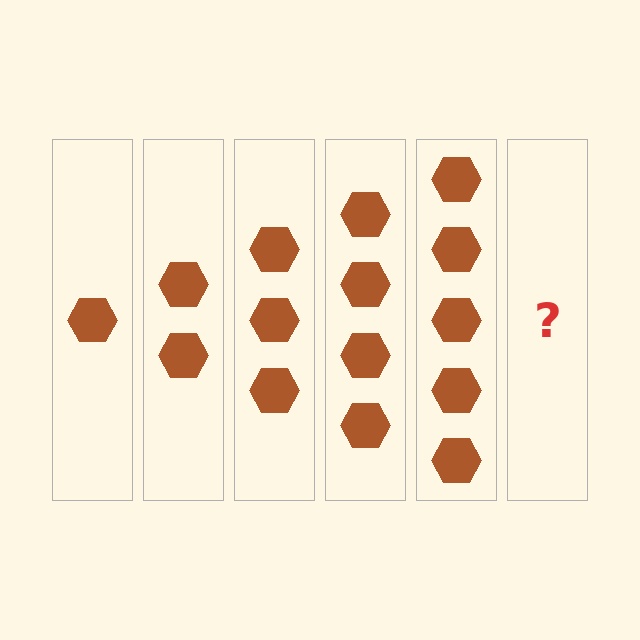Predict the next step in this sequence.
The next step is 6 hexagons.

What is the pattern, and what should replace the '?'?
The pattern is that each step adds one more hexagon. The '?' should be 6 hexagons.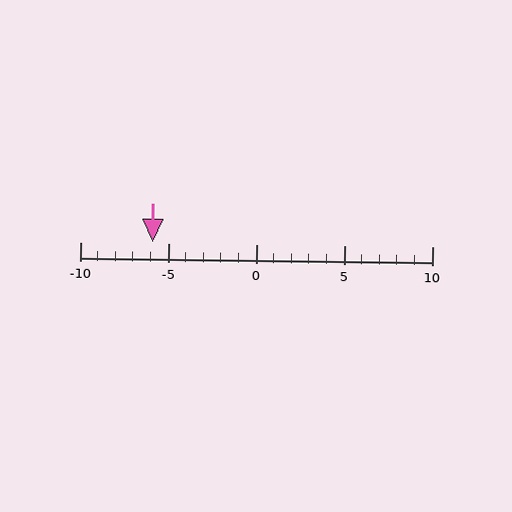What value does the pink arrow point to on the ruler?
The pink arrow points to approximately -6.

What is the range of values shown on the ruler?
The ruler shows values from -10 to 10.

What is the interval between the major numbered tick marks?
The major tick marks are spaced 5 units apart.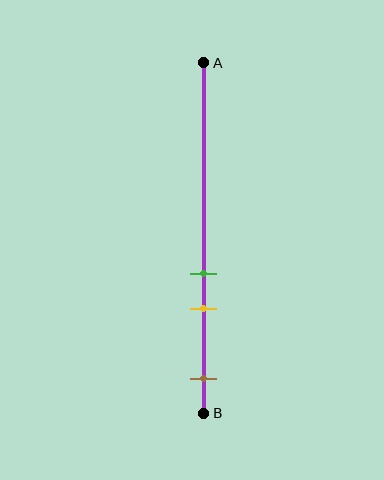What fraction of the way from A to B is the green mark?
The green mark is approximately 60% (0.6) of the way from A to B.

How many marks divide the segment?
There are 3 marks dividing the segment.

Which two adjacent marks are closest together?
The green and yellow marks are the closest adjacent pair.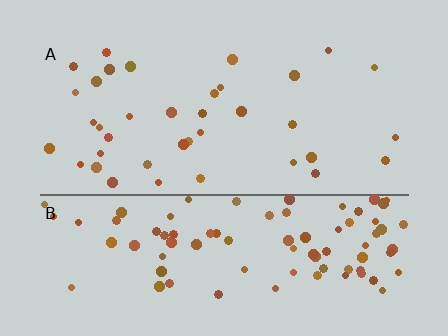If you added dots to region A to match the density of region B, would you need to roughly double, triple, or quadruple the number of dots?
Approximately triple.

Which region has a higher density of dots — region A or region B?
B (the bottom).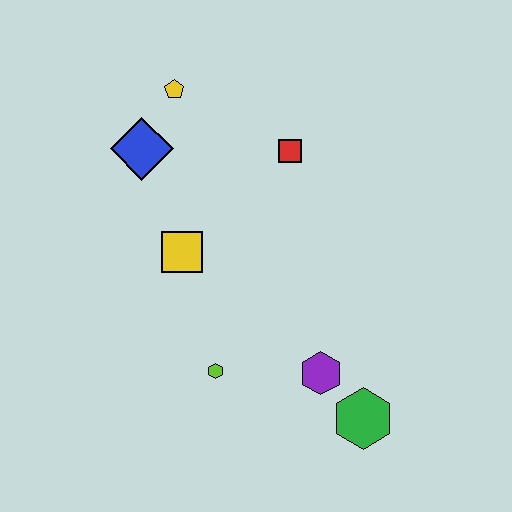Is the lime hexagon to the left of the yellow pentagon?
No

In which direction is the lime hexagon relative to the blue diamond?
The lime hexagon is below the blue diamond.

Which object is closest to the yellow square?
The blue diamond is closest to the yellow square.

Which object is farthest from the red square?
The green hexagon is farthest from the red square.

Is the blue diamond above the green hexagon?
Yes